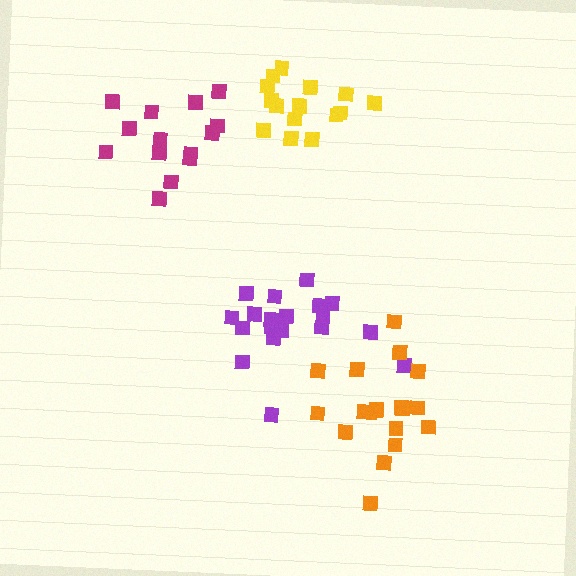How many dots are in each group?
Group 1: 14 dots, Group 2: 19 dots, Group 3: 15 dots, Group 4: 19 dots (67 total).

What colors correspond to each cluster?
The clusters are colored: magenta, purple, yellow, orange.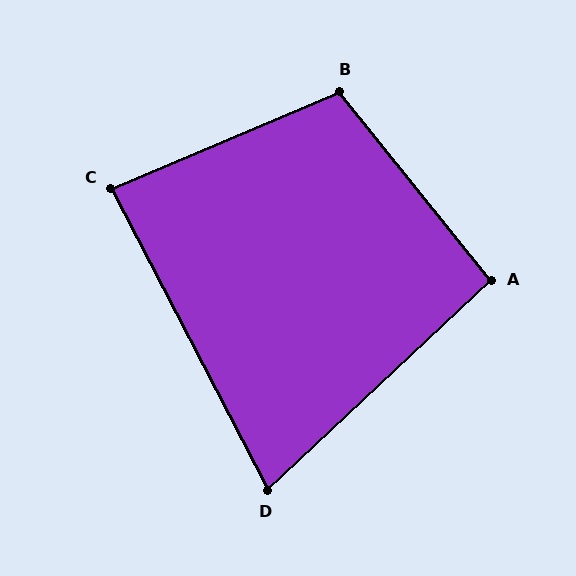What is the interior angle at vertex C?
Approximately 86 degrees (approximately right).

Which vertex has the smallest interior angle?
D, at approximately 74 degrees.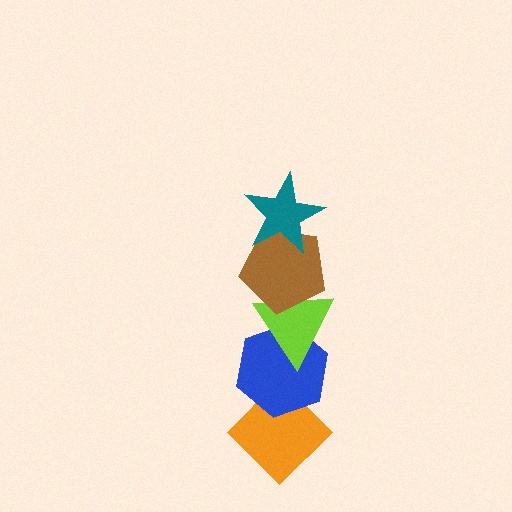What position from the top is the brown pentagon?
The brown pentagon is 2nd from the top.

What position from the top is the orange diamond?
The orange diamond is 5th from the top.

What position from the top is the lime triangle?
The lime triangle is 3rd from the top.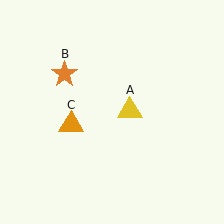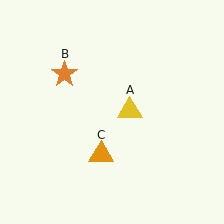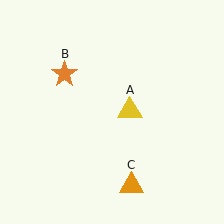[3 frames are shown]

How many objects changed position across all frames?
1 object changed position: orange triangle (object C).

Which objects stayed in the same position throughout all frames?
Yellow triangle (object A) and orange star (object B) remained stationary.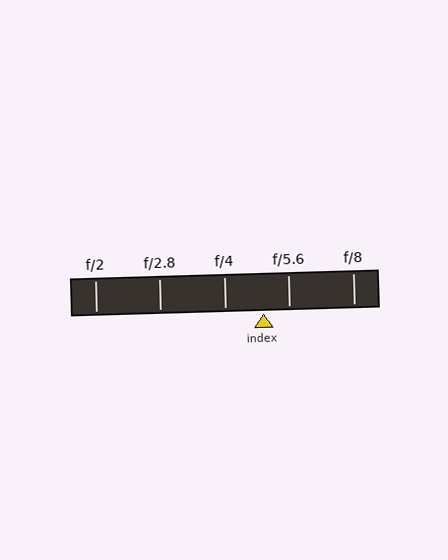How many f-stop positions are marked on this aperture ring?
There are 5 f-stop positions marked.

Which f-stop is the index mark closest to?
The index mark is closest to f/5.6.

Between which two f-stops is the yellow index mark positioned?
The index mark is between f/4 and f/5.6.